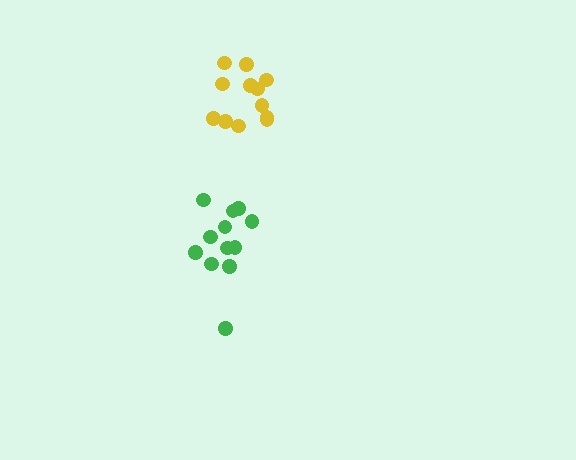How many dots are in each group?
Group 1: 12 dots, Group 2: 12 dots (24 total).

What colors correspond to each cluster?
The clusters are colored: yellow, green.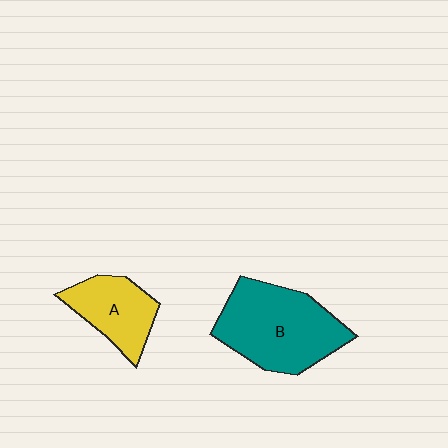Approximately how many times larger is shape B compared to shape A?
Approximately 1.8 times.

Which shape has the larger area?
Shape B (teal).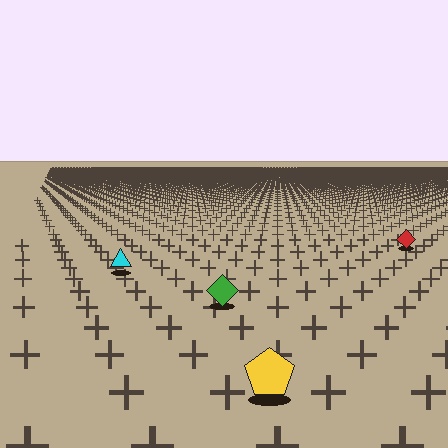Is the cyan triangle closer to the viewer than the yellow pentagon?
No. The yellow pentagon is closer — you can tell from the texture gradient: the ground texture is coarser near it.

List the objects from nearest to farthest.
From nearest to farthest: the yellow pentagon, the green diamond, the cyan triangle, the red diamond.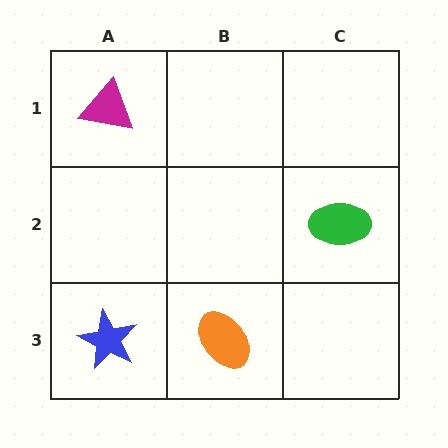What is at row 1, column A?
A magenta triangle.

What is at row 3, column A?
A blue star.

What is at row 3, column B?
An orange ellipse.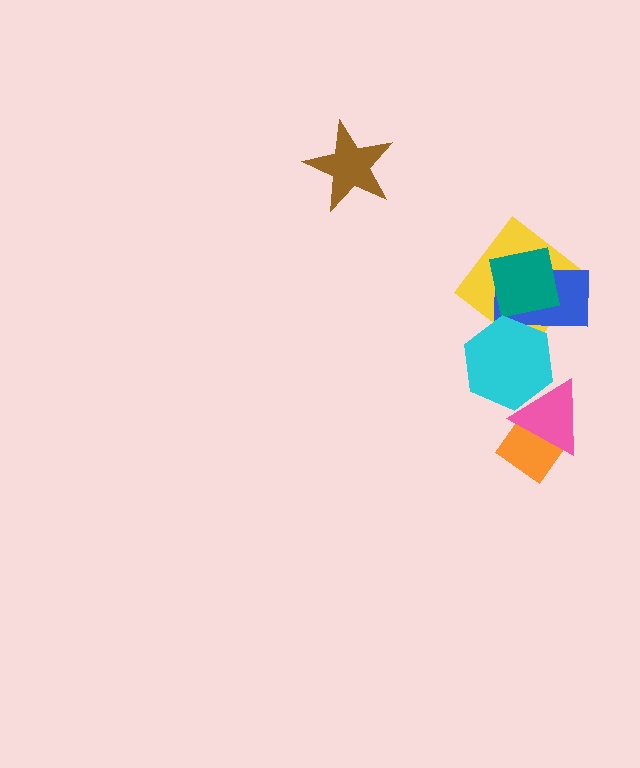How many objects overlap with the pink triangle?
2 objects overlap with the pink triangle.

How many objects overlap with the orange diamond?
1 object overlaps with the orange diamond.